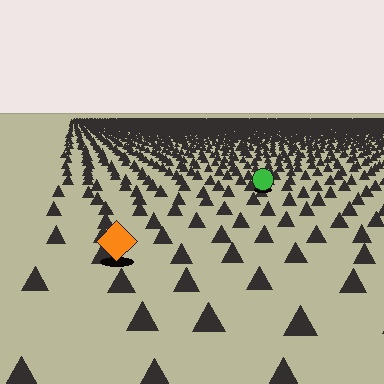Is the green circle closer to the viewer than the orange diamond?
No. The orange diamond is closer — you can tell from the texture gradient: the ground texture is coarser near it.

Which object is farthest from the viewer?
The green circle is farthest from the viewer. It appears smaller and the ground texture around it is denser.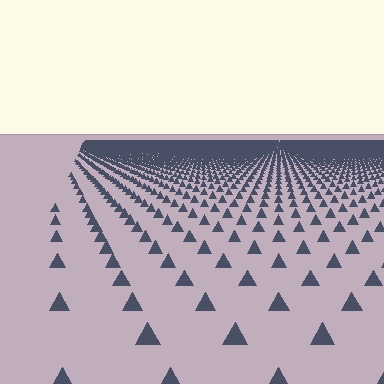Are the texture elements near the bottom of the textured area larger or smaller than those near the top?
Larger. Near the bottom, elements are closer to the viewer and appear at a bigger on-screen size.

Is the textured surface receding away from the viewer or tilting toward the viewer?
The surface is receding away from the viewer. Texture elements get smaller and denser toward the top.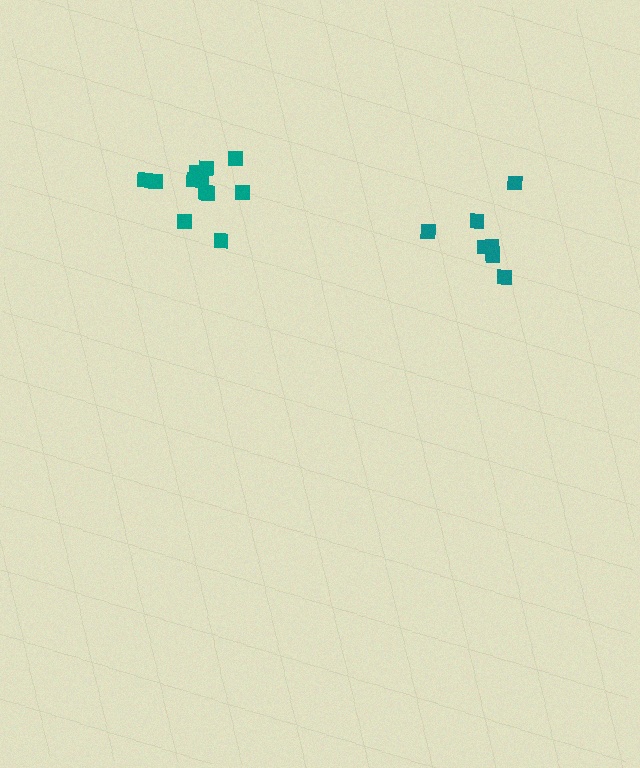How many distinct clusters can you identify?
There are 2 distinct clusters.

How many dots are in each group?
Group 1: 12 dots, Group 2: 8 dots (20 total).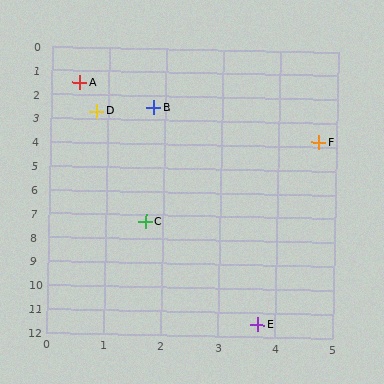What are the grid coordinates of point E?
Point E is at approximately (3.7, 11.5).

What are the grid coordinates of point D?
Point D is at approximately (0.8, 2.7).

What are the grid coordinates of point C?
Point C is at approximately (1.7, 7.3).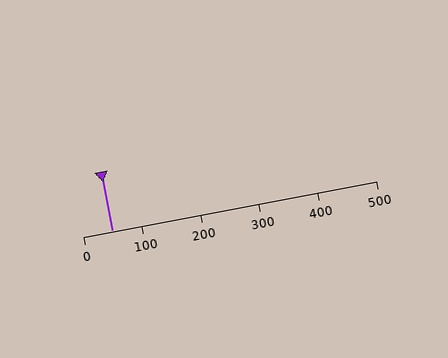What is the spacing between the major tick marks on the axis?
The major ticks are spaced 100 apart.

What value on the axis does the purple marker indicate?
The marker indicates approximately 50.